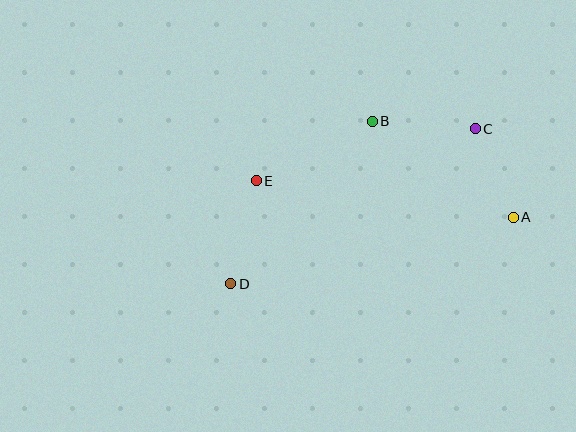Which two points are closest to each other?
Points A and C are closest to each other.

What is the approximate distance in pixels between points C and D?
The distance between C and D is approximately 289 pixels.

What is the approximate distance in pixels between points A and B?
The distance between A and B is approximately 170 pixels.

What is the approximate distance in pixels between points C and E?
The distance between C and E is approximately 225 pixels.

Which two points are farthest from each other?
Points A and D are farthest from each other.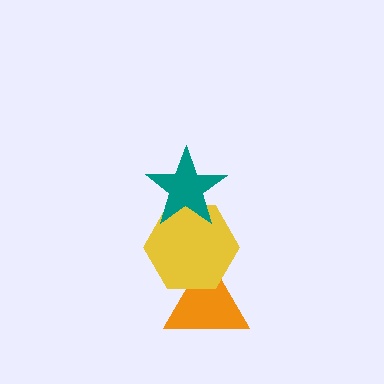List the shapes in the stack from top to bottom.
From top to bottom: the teal star, the yellow hexagon, the orange triangle.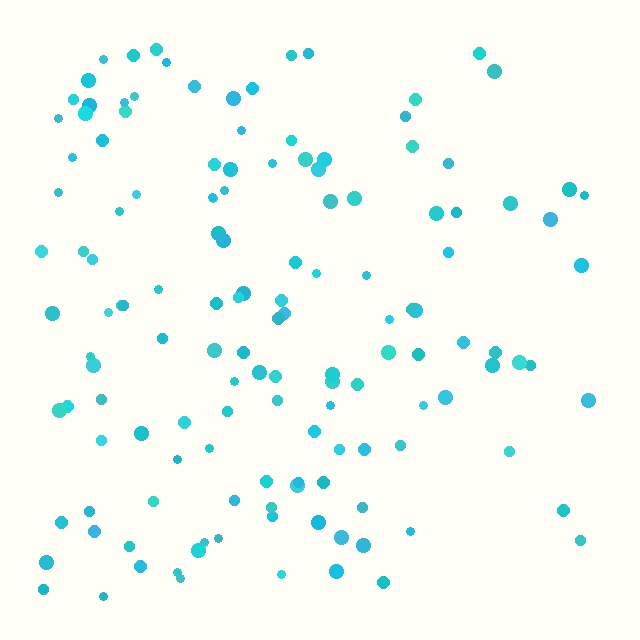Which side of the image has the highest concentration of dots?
The left.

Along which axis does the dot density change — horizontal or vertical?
Horizontal.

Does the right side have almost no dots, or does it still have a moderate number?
Still a moderate number, just noticeably fewer than the left.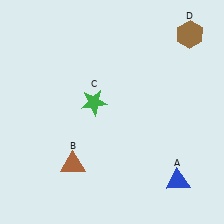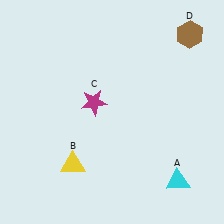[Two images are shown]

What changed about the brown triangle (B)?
In Image 1, B is brown. In Image 2, it changed to yellow.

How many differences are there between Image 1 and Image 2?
There are 3 differences between the two images.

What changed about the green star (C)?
In Image 1, C is green. In Image 2, it changed to magenta.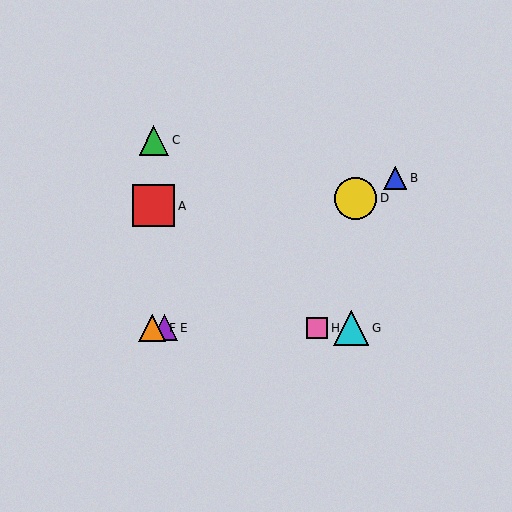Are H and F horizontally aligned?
Yes, both are at y≈328.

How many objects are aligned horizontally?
4 objects (E, F, G, H) are aligned horizontally.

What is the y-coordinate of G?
Object G is at y≈328.